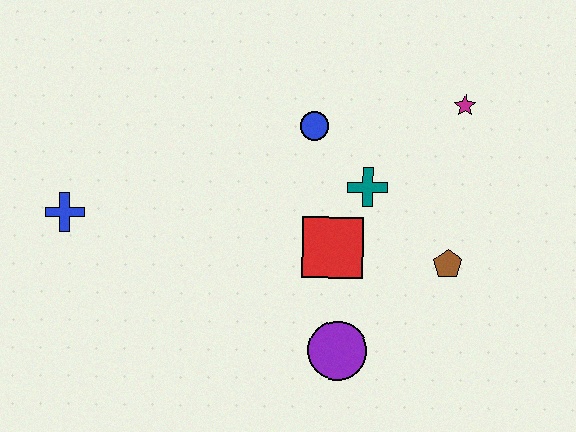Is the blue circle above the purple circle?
Yes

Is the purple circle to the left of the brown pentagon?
Yes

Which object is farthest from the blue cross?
The magenta star is farthest from the blue cross.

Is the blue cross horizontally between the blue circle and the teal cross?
No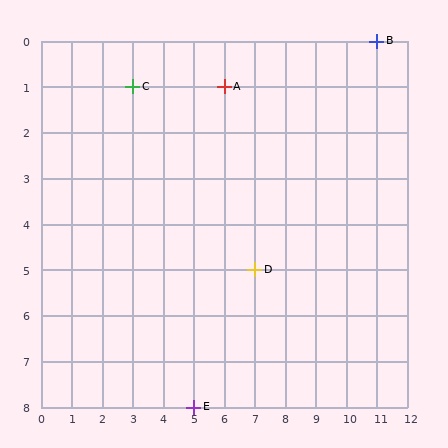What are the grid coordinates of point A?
Point A is at grid coordinates (6, 1).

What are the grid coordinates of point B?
Point B is at grid coordinates (11, 0).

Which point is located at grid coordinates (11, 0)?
Point B is at (11, 0).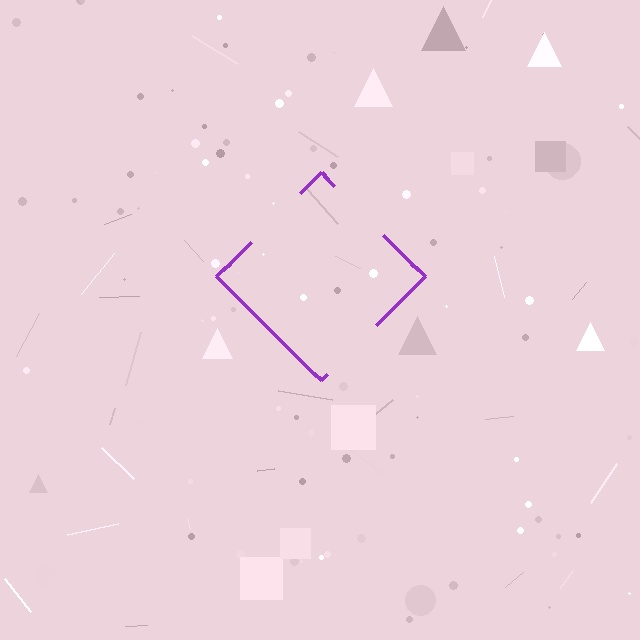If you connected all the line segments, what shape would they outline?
They would outline a diamond.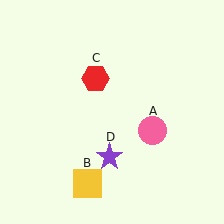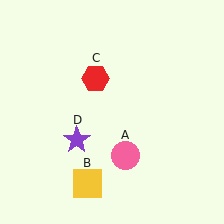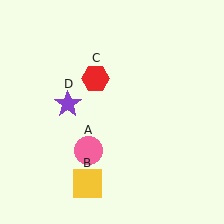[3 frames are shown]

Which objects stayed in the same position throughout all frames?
Yellow square (object B) and red hexagon (object C) remained stationary.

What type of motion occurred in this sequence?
The pink circle (object A), purple star (object D) rotated clockwise around the center of the scene.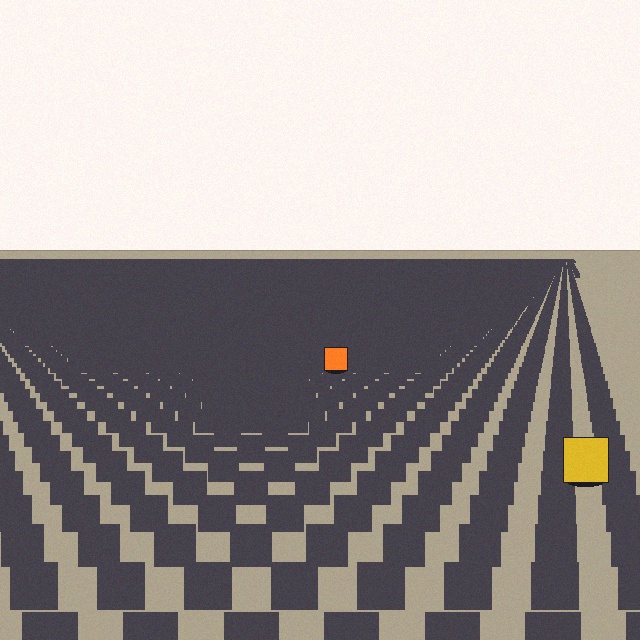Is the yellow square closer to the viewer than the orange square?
Yes. The yellow square is closer — you can tell from the texture gradient: the ground texture is coarser near it.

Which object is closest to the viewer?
The yellow square is closest. The texture marks near it are larger and more spread out.